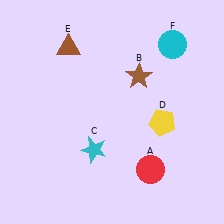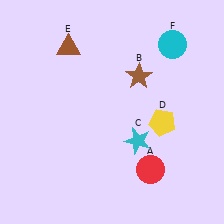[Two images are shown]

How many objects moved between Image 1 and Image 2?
1 object moved between the two images.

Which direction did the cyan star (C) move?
The cyan star (C) moved right.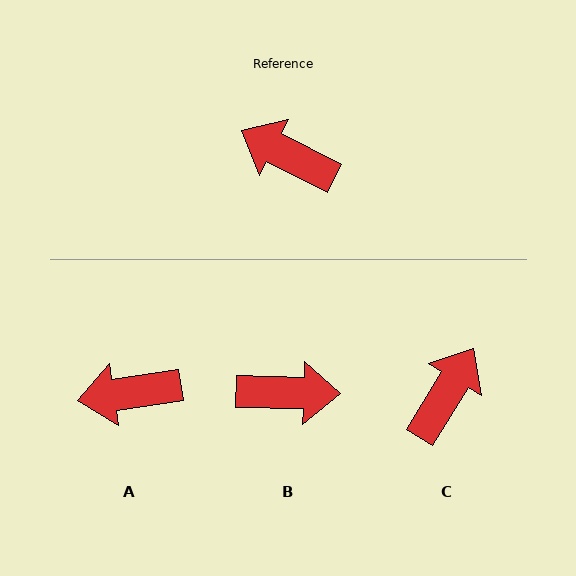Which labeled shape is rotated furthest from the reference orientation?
B, about 154 degrees away.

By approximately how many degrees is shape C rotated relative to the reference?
Approximately 94 degrees clockwise.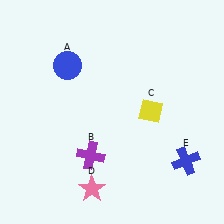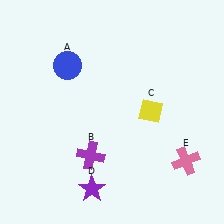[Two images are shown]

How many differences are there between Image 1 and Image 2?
There are 2 differences between the two images.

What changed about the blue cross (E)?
In Image 1, E is blue. In Image 2, it changed to pink.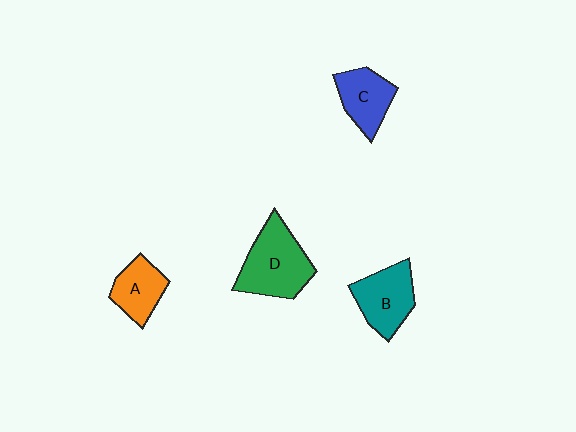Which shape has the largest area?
Shape D (green).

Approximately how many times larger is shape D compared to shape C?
Approximately 1.5 times.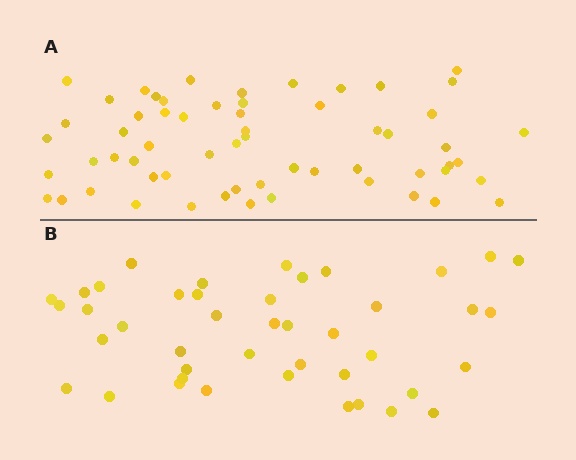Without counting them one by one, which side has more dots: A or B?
Region A (the top region) has more dots.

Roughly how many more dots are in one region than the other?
Region A has approximately 15 more dots than region B.